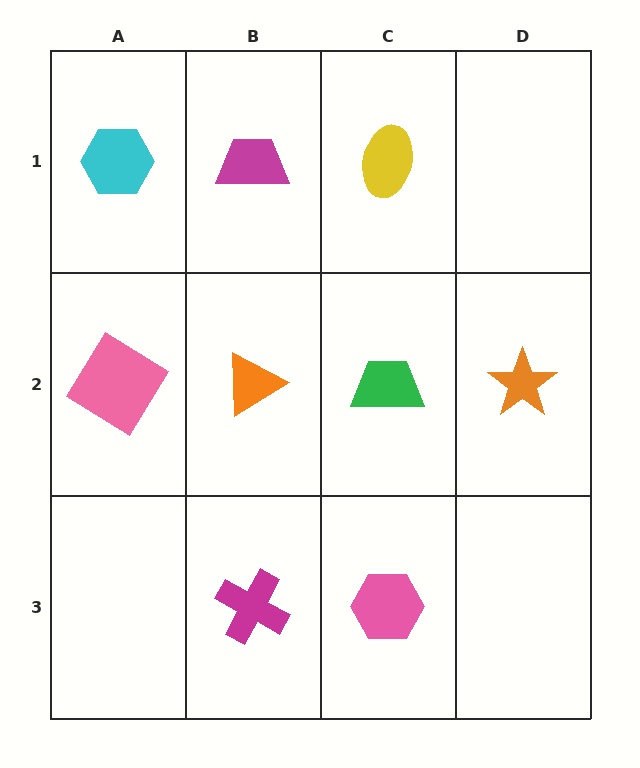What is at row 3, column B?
A magenta cross.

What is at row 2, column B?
An orange triangle.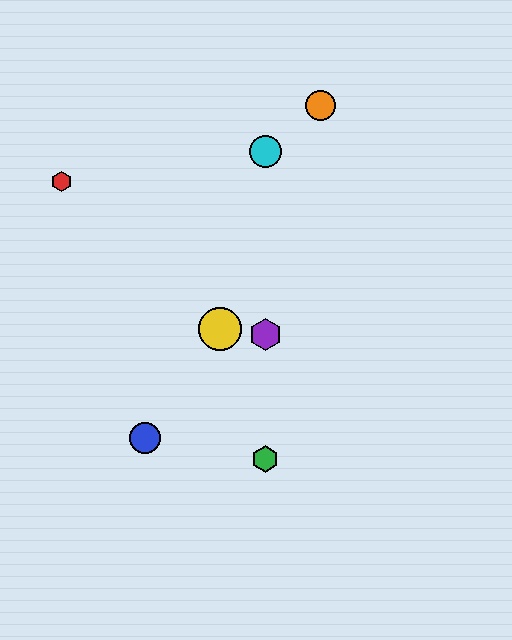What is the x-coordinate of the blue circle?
The blue circle is at x≈145.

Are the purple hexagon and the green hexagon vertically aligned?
Yes, both are at x≈265.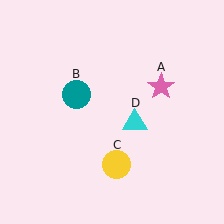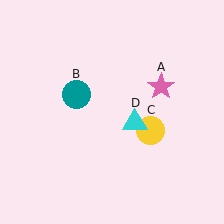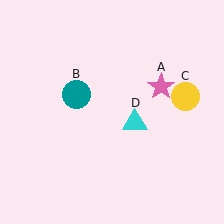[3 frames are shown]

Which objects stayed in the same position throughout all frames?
Pink star (object A) and teal circle (object B) and cyan triangle (object D) remained stationary.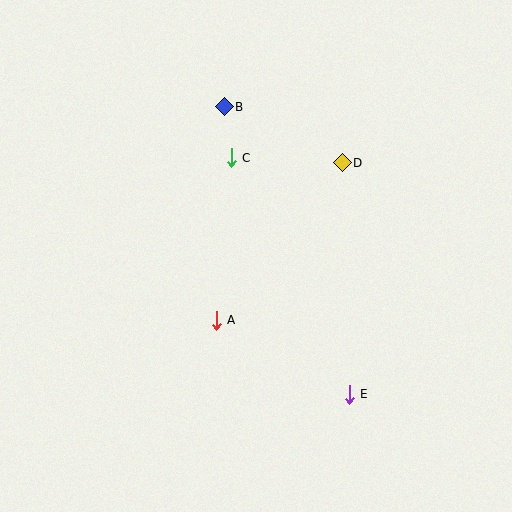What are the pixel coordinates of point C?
Point C is at (231, 158).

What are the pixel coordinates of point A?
Point A is at (216, 320).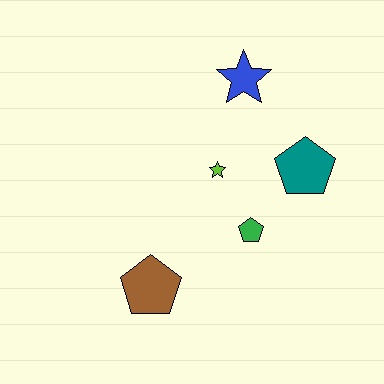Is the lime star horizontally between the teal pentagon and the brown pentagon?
Yes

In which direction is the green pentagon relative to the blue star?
The green pentagon is below the blue star.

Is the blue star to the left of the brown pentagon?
No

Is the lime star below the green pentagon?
No